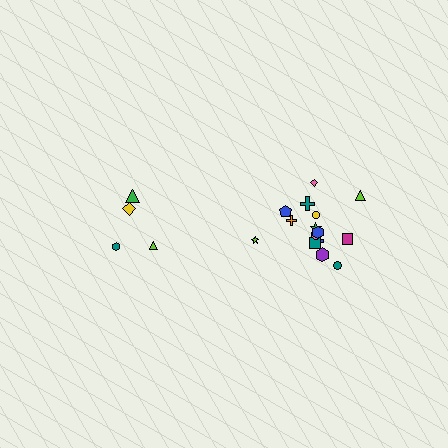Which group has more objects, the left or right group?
The right group.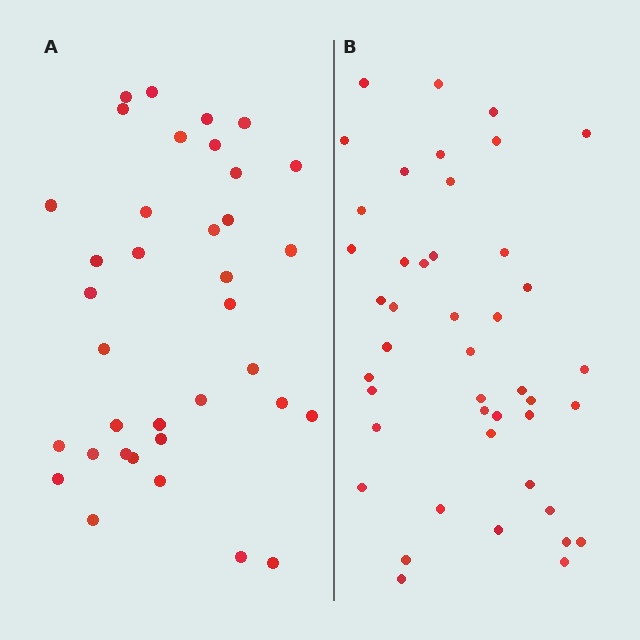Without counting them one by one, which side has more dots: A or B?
Region B (the right region) has more dots.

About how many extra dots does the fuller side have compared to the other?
Region B has roughly 8 or so more dots than region A.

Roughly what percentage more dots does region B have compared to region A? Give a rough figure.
About 20% more.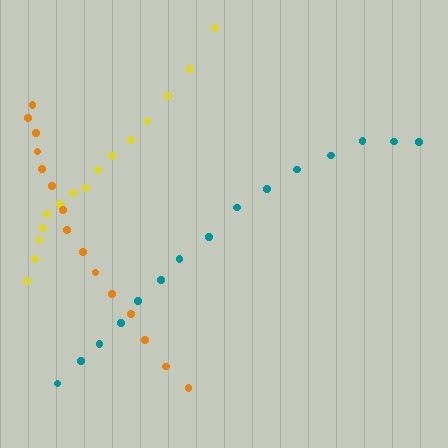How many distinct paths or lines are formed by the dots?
There are 3 distinct paths.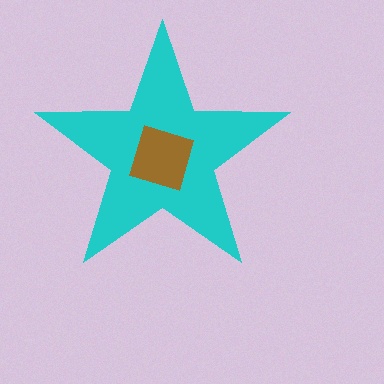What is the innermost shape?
The brown square.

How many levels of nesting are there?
2.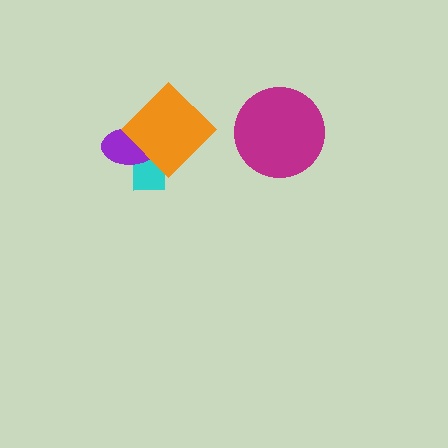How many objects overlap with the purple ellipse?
2 objects overlap with the purple ellipse.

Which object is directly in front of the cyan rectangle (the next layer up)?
The purple ellipse is directly in front of the cyan rectangle.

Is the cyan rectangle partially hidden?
Yes, it is partially covered by another shape.